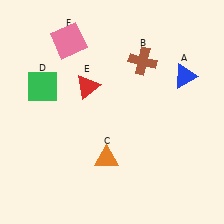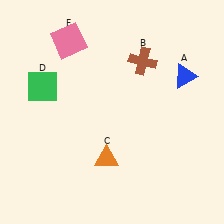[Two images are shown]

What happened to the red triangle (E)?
The red triangle (E) was removed in Image 2. It was in the top-left area of Image 1.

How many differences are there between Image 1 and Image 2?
There is 1 difference between the two images.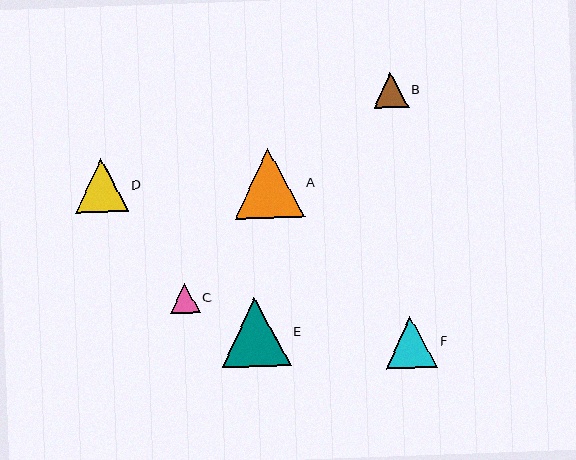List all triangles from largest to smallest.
From largest to smallest: A, E, D, F, B, C.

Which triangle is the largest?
Triangle A is the largest with a size of approximately 69 pixels.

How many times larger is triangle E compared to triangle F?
Triangle E is approximately 1.3 times the size of triangle F.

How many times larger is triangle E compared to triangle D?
Triangle E is approximately 1.3 times the size of triangle D.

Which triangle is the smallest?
Triangle C is the smallest with a size of approximately 30 pixels.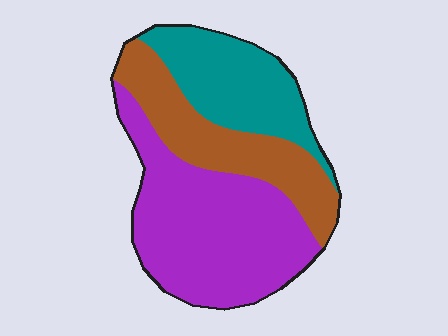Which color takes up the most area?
Purple, at roughly 45%.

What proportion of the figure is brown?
Brown takes up about one quarter (1/4) of the figure.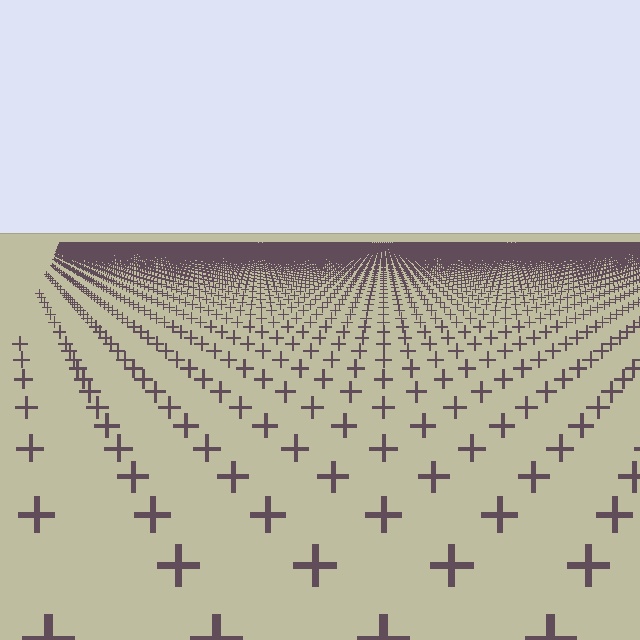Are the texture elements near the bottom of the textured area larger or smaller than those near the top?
Larger. Near the bottom, elements are closer to the viewer and appear at a bigger on-screen size.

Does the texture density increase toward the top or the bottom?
Density increases toward the top.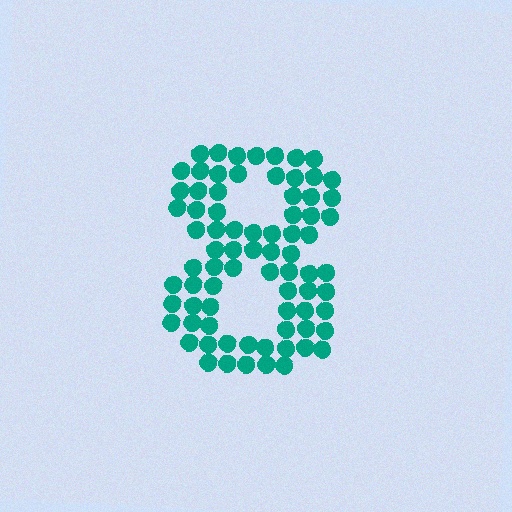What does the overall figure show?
The overall figure shows the digit 8.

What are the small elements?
The small elements are circles.